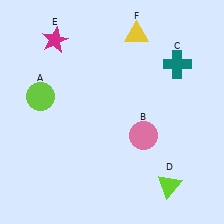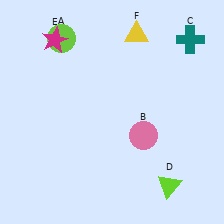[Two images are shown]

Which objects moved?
The objects that moved are: the lime circle (A), the teal cross (C).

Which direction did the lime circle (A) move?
The lime circle (A) moved up.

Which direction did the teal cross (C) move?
The teal cross (C) moved up.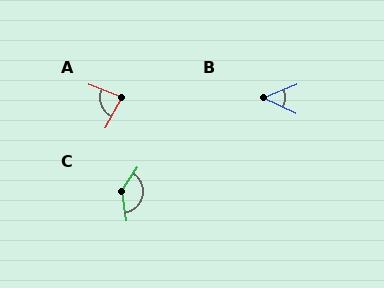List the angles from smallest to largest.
B (47°), A (83°), C (138°).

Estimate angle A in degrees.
Approximately 83 degrees.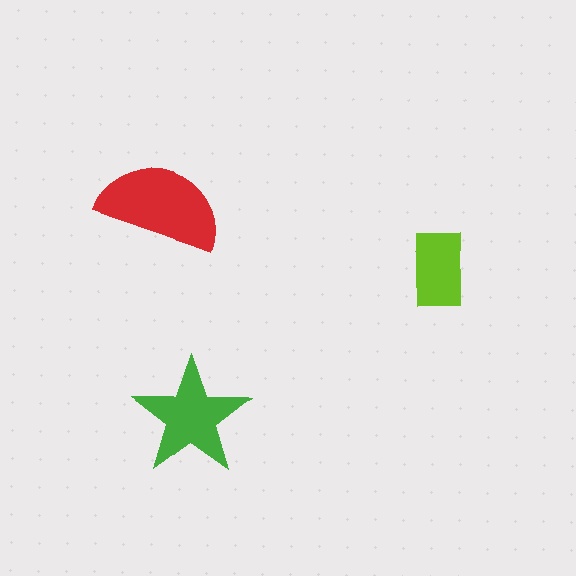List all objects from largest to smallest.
The red semicircle, the green star, the lime rectangle.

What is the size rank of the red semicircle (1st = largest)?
1st.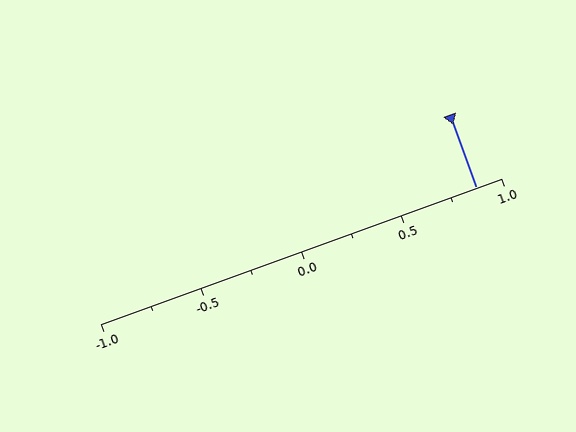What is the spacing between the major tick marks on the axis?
The major ticks are spaced 0.5 apart.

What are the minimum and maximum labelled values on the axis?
The axis runs from -1.0 to 1.0.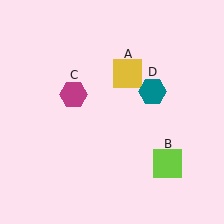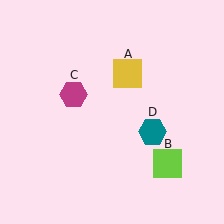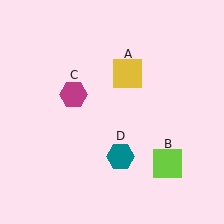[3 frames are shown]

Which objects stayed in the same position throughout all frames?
Yellow square (object A) and lime square (object B) and magenta hexagon (object C) remained stationary.